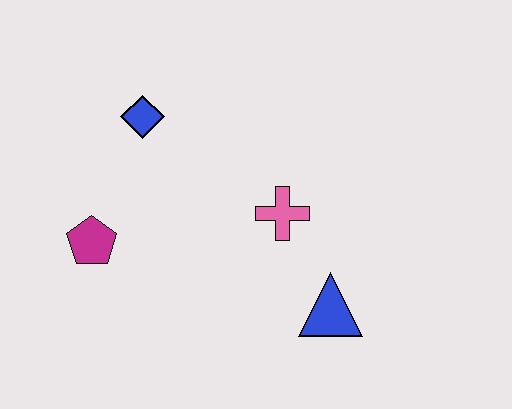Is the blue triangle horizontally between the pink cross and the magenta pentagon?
No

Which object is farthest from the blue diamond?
The blue triangle is farthest from the blue diamond.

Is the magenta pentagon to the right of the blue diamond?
No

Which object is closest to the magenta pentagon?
The blue diamond is closest to the magenta pentagon.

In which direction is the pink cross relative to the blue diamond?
The pink cross is to the right of the blue diamond.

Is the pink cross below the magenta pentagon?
No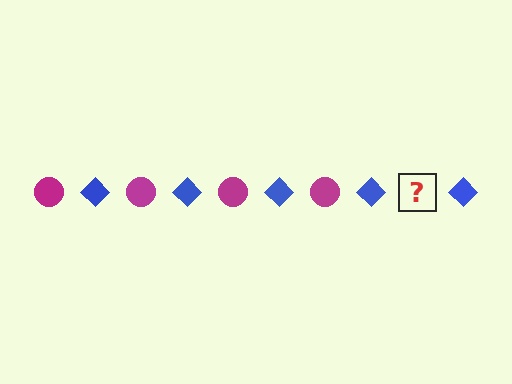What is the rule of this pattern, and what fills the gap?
The rule is that the pattern alternates between magenta circle and blue diamond. The gap should be filled with a magenta circle.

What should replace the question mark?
The question mark should be replaced with a magenta circle.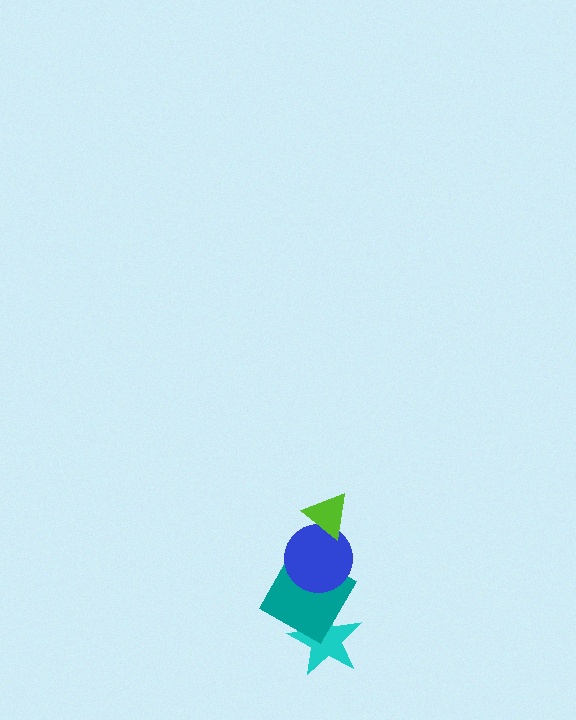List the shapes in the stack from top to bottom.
From top to bottom: the lime triangle, the blue circle, the teal square, the cyan star.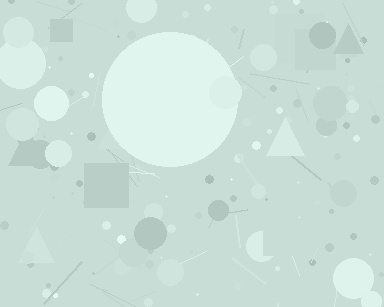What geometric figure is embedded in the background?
A circle is embedded in the background.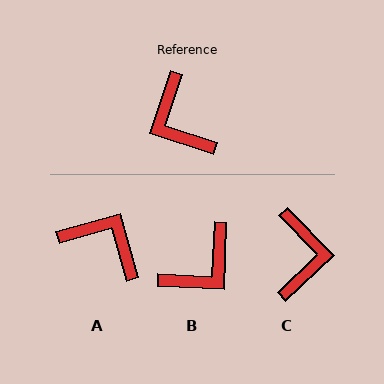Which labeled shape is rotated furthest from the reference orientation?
C, about 152 degrees away.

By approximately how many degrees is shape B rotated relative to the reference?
Approximately 106 degrees counter-clockwise.